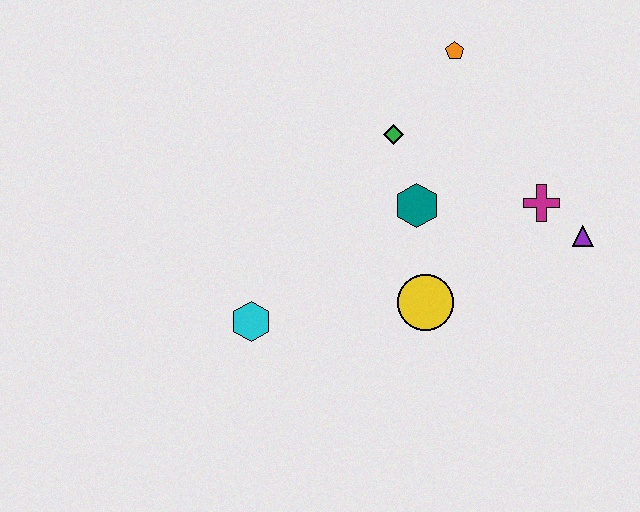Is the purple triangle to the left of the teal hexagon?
No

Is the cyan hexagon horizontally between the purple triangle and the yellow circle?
No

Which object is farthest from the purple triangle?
The cyan hexagon is farthest from the purple triangle.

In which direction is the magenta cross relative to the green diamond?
The magenta cross is to the right of the green diamond.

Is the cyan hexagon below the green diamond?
Yes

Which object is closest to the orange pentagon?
The green diamond is closest to the orange pentagon.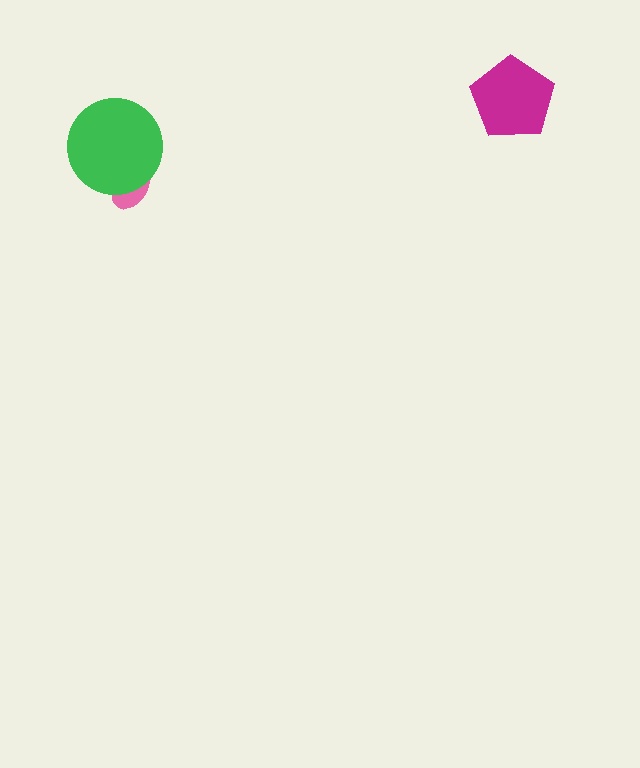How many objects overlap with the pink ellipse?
1 object overlaps with the pink ellipse.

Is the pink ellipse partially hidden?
Yes, it is partially covered by another shape.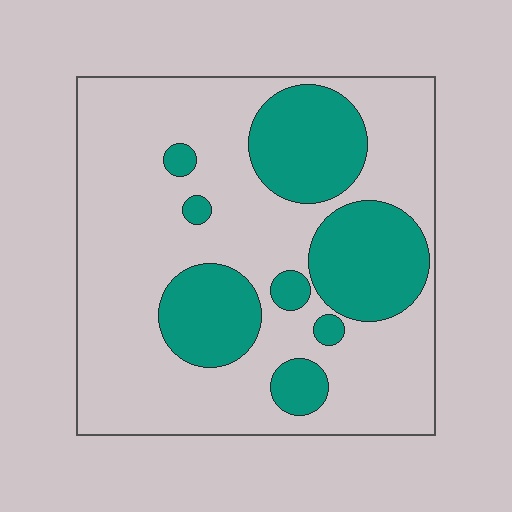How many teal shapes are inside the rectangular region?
8.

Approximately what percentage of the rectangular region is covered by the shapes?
Approximately 30%.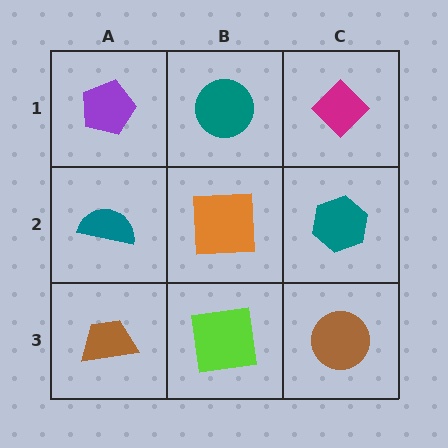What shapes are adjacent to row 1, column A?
A teal semicircle (row 2, column A), a teal circle (row 1, column B).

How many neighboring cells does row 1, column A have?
2.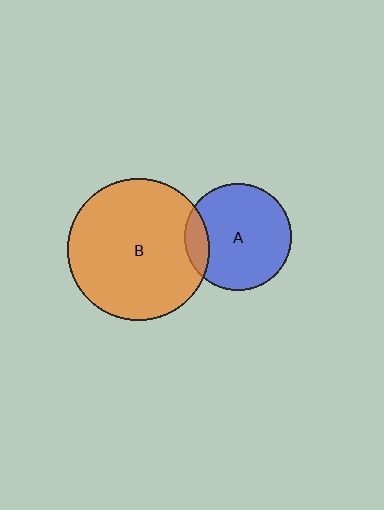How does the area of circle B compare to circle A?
Approximately 1.8 times.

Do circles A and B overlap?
Yes.